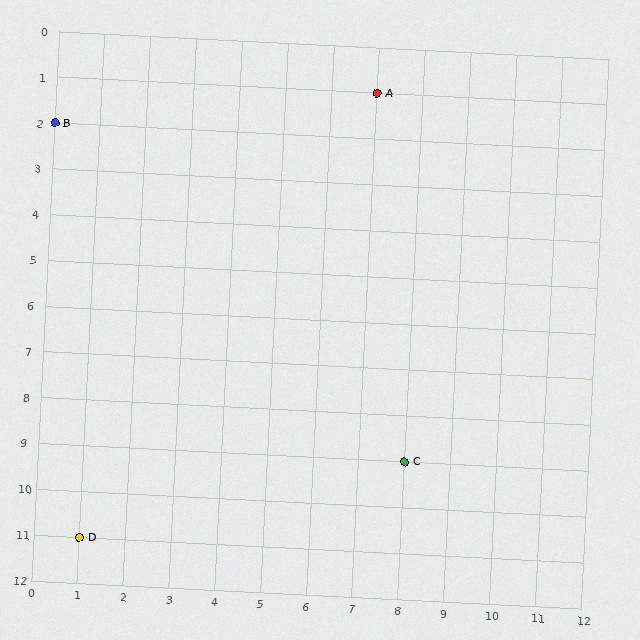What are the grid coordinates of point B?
Point B is at grid coordinates (0, 2).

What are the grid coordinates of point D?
Point D is at grid coordinates (1, 11).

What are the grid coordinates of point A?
Point A is at grid coordinates (7, 1).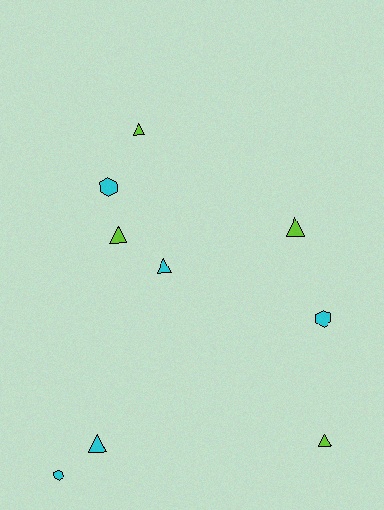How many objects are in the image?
There are 9 objects.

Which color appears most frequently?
Cyan, with 5 objects.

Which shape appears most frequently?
Triangle, with 6 objects.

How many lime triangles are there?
There are 4 lime triangles.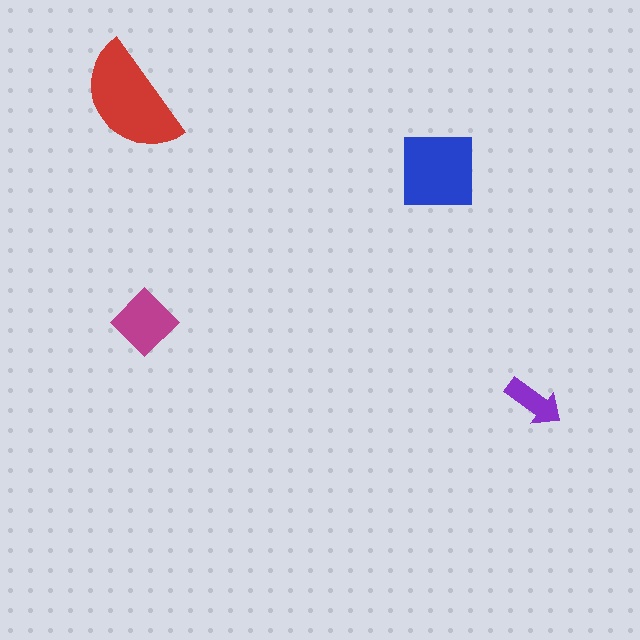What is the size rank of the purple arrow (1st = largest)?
4th.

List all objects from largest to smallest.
The red semicircle, the blue square, the magenta diamond, the purple arrow.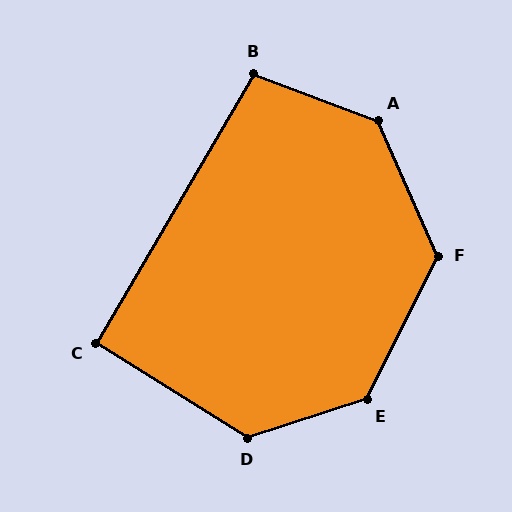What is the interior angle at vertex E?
Approximately 134 degrees (obtuse).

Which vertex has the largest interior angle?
A, at approximately 135 degrees.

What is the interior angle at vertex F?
Approximately 130 degrees (obtuse).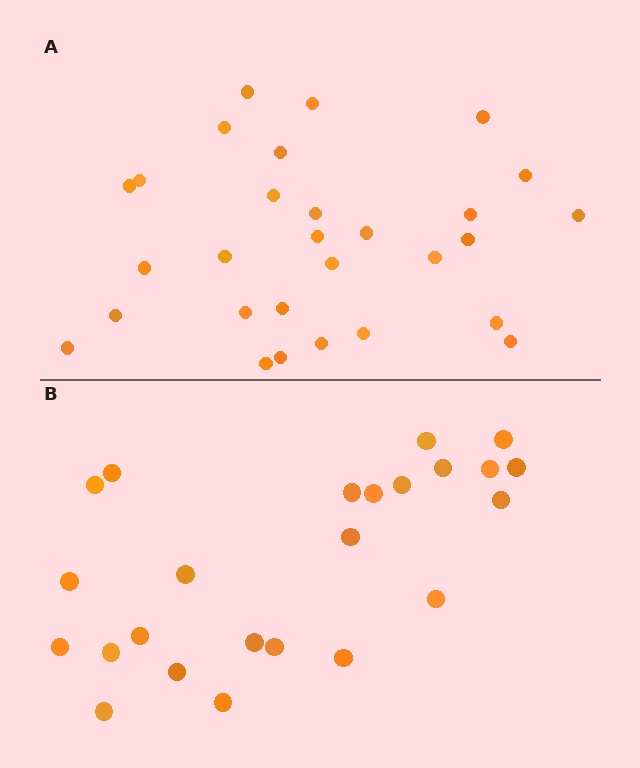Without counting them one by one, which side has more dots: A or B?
Region A (the top region) has more dots.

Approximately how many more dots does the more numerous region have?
Region A has about 5 more dots than region B.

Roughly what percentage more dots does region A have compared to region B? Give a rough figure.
About 20% more.